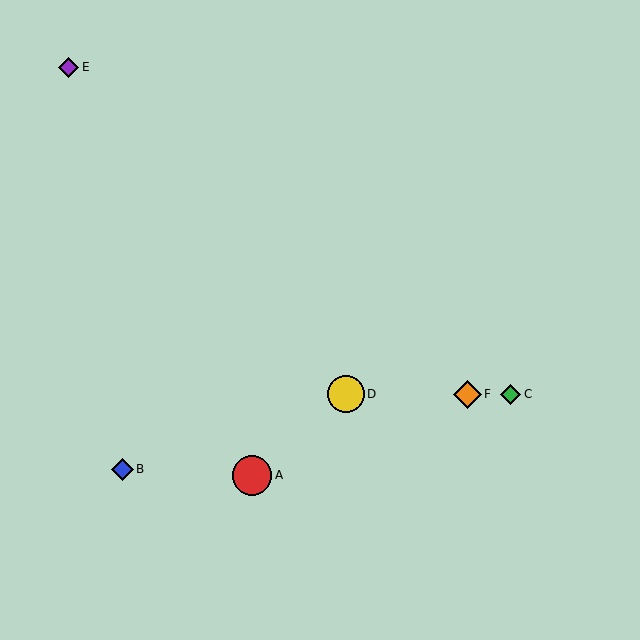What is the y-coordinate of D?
Object D is at y≈394.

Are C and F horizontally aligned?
Yes, both are at y≈394.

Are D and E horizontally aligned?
No, D is at y≈394 and E is at y≈67.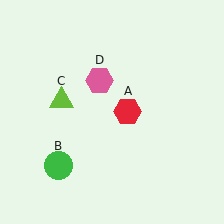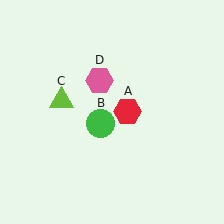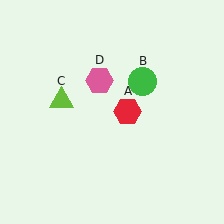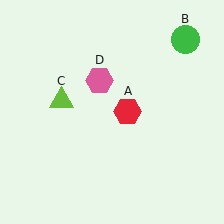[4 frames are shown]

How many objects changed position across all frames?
1 object changed position: green circle (object B).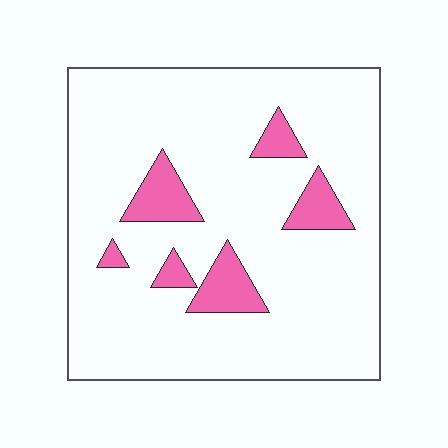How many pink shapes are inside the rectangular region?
6.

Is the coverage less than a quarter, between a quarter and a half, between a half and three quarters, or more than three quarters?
Less than a quarter.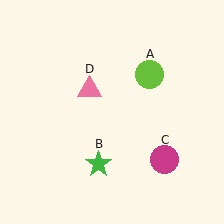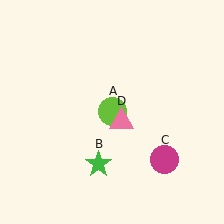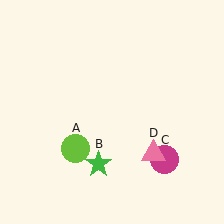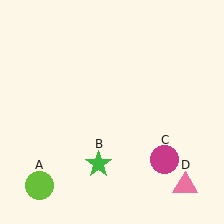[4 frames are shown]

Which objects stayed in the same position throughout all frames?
Green star (object B) and magenta circle (object C) remained stationary.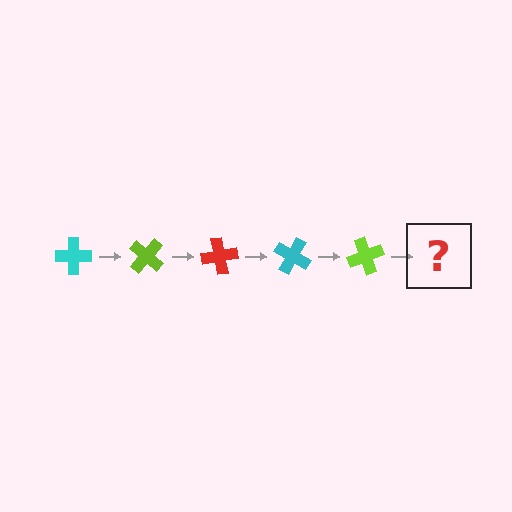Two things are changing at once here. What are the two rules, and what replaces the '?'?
The two rules are that it rotates 40 degrees each step and the color cycles through cyan, lime, and red. The '?' should be a red cross, rotated 200 degrees from the start.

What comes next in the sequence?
The next element should be a red cross, rotated 200 degrees from the start.